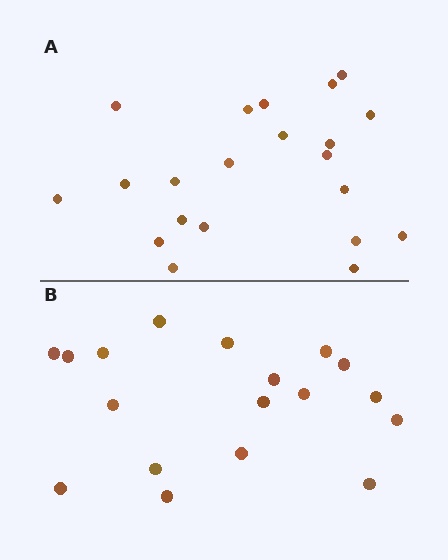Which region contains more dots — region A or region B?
Region A (the top region) has more dots.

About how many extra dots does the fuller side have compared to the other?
Region A has just a few more — roughly 2 or 3 more dots than region B.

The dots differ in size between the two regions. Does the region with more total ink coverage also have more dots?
No. Region B has more total ink coverage because its dots are larger, but region A actually contains more individual dots. Total area can be misleading — the number of items is what matters here.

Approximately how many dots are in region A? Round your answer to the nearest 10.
About 20 dots. (The exact count is 21, which rounds to 20.)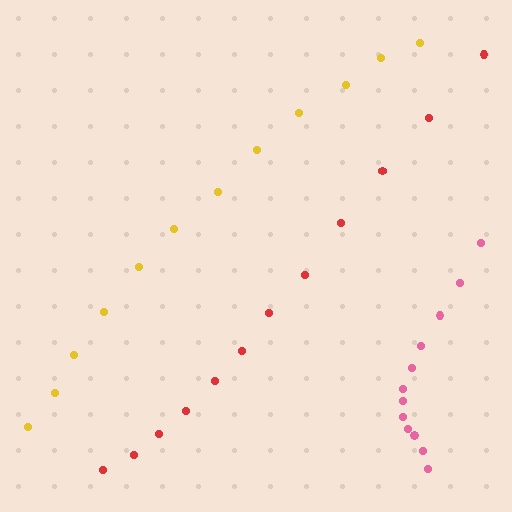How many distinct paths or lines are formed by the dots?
There are 3 distinct paths.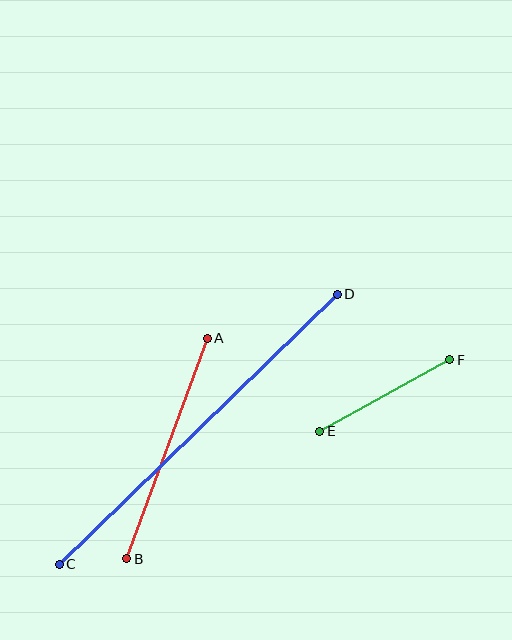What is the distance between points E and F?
The distance is approximately 148 pixels.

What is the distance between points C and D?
The distance is approximately 388 pixels.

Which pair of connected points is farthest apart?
Points C and D are farthest apart.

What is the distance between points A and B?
The distance is approximately 235 pixels.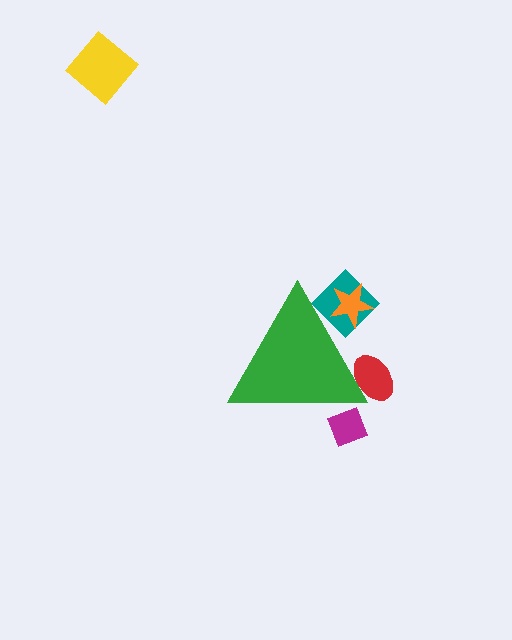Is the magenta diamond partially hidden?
Yes, the magenta diamond is partially hidden behind the green triangle.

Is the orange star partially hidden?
Yes, the orange star is partially hidden behind the green triangle.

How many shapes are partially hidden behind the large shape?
4 shapes are partially hidden.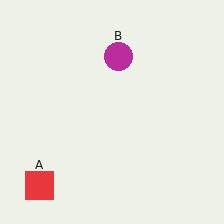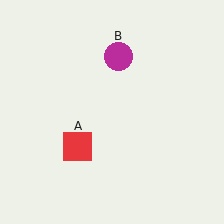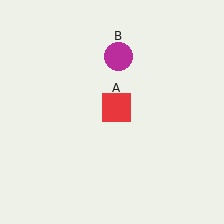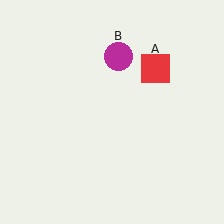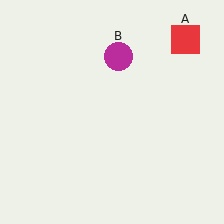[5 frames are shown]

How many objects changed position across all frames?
1 object changed position: red square (object A).